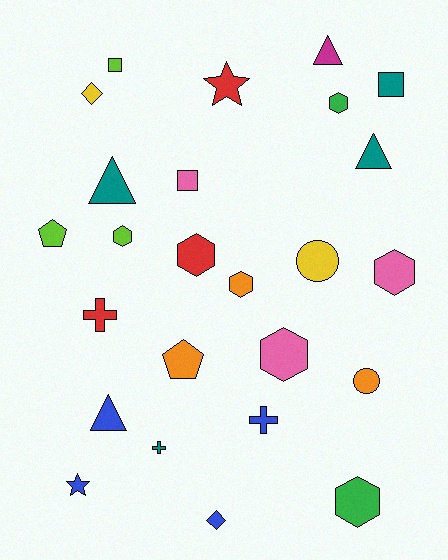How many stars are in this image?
There are 2 stars.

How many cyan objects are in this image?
There are no cyan objects.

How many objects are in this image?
There are 25 objects.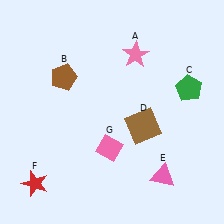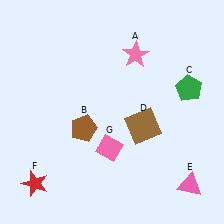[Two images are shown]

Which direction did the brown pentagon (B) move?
The brown pentagon (B) moved down.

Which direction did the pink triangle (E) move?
The pink triangle (E) moved right.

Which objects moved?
The objects that moved are: the brown pentagon (B), the pink triangle (E).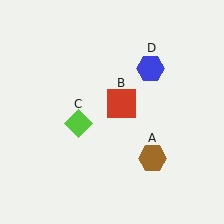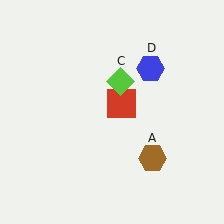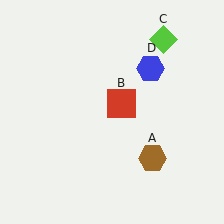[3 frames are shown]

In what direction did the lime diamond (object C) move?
The lime diamond (object C) moved up and to the right.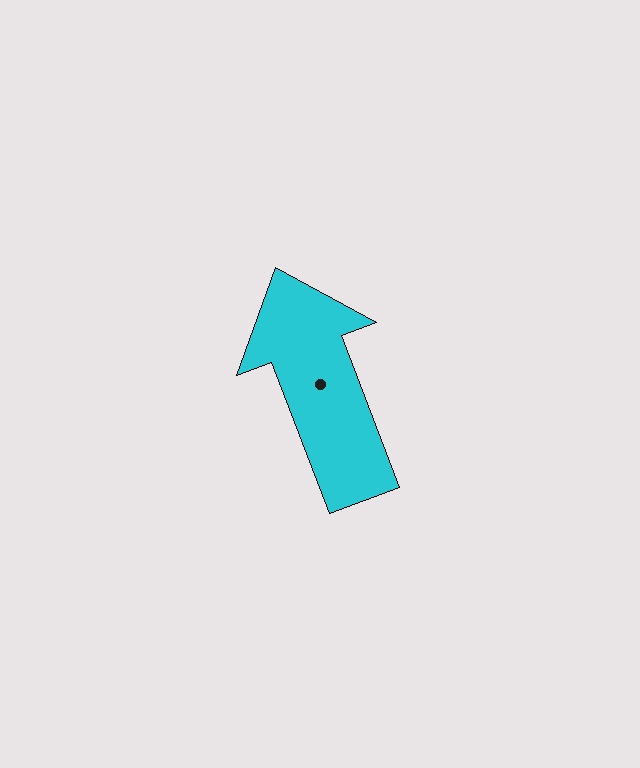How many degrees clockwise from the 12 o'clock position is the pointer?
Approximately 339 degrees.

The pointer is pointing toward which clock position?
Roughly 11 o'clock.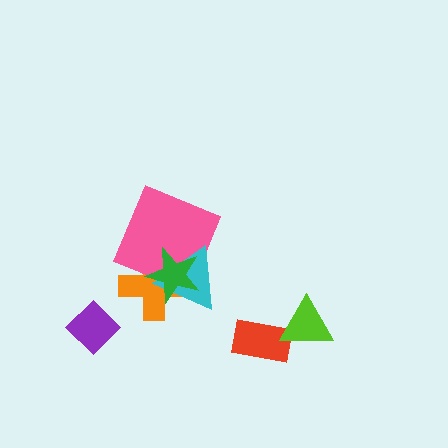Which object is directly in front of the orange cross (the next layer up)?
The pink square is directly in front of the orange cross.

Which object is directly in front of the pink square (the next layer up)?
The cyan triangle is directly in front of the pink square.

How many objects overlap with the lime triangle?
1 object overlaps with the lime triangle.